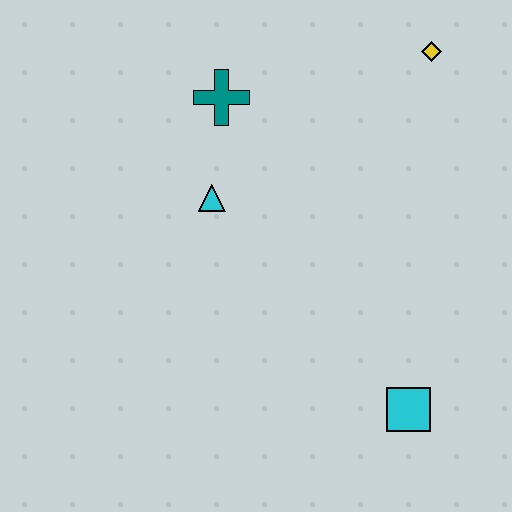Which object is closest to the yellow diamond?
The teal cross is closest to the yellow diamond.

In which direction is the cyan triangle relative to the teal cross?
The cyan triangle is below the teal cross.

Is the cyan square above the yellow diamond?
No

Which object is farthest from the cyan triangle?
The cyan square is farthest from the cyan triangle.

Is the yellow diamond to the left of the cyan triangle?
No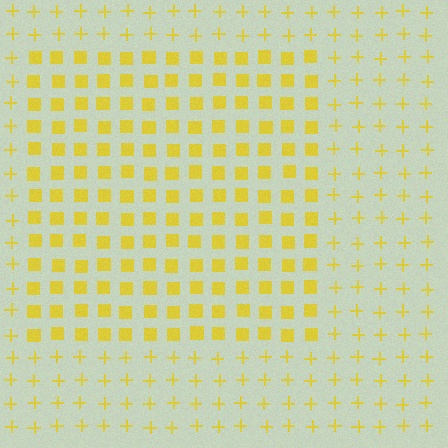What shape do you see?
I see a rectangle.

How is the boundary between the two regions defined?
The boundary is defined by a change in element shape: squares inside vs. plus signs outside. All elements share the same color and spacing.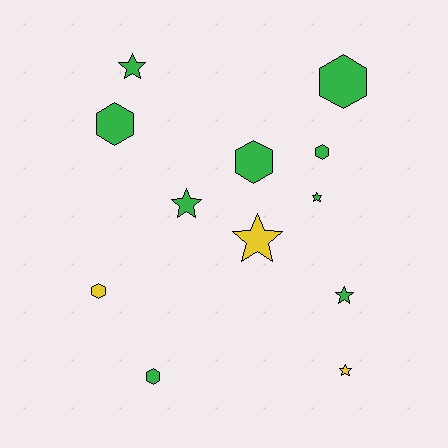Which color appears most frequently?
Green, with 9 objects.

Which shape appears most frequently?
Hexagon, with 6 objects.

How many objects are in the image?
There are 12 objects.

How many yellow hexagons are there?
There is 1 yellow hexagon.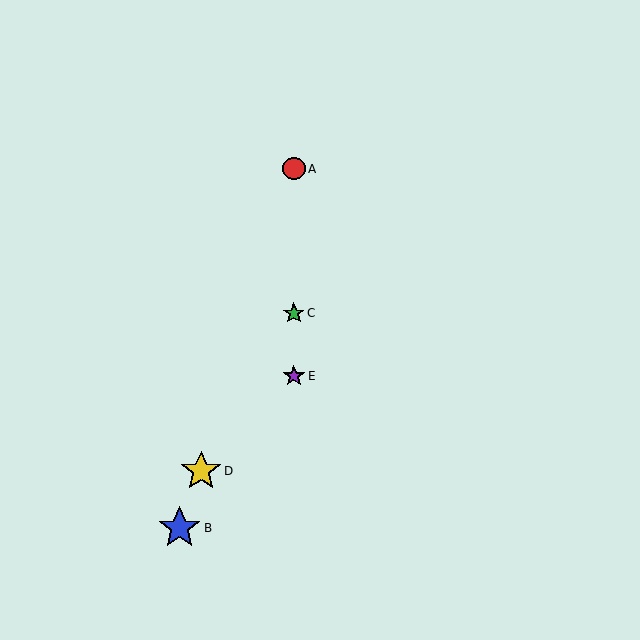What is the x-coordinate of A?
Object A is at x≈294.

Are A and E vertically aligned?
Yes, both are at x≈294.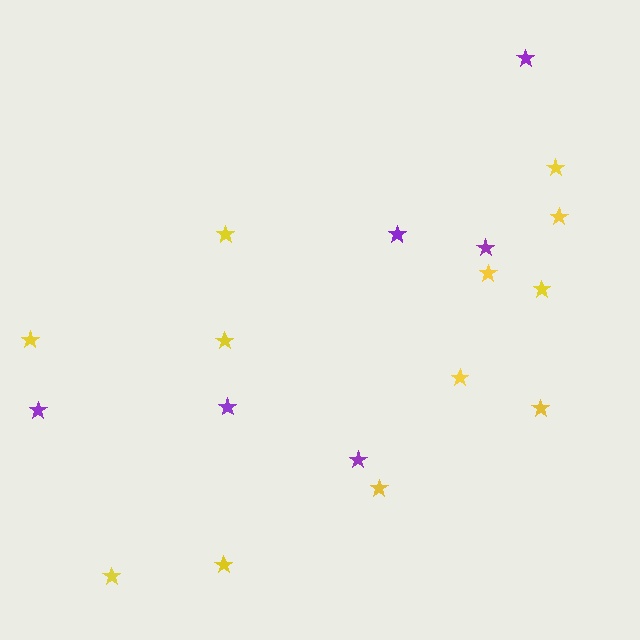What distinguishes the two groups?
There are 2 groups: one group of purple stars (6) and one group of yellow stars (12).